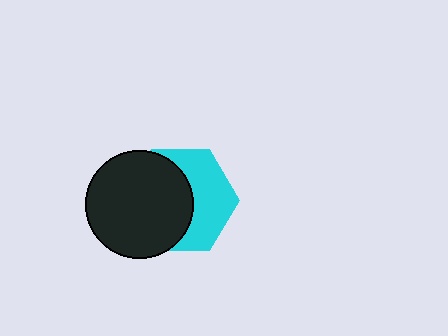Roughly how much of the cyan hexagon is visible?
About half of it is visible (roughly 46%).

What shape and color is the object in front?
The object in front is a black circle.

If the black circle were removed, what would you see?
You would see the complete cyan hexagon.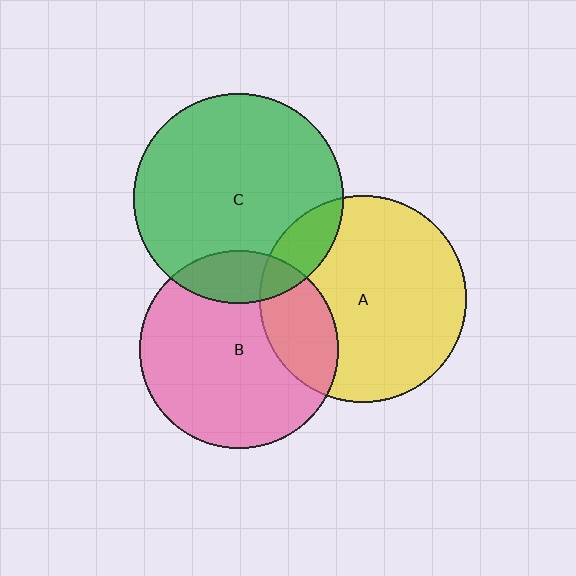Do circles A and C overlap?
Yes.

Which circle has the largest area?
Circle C (green).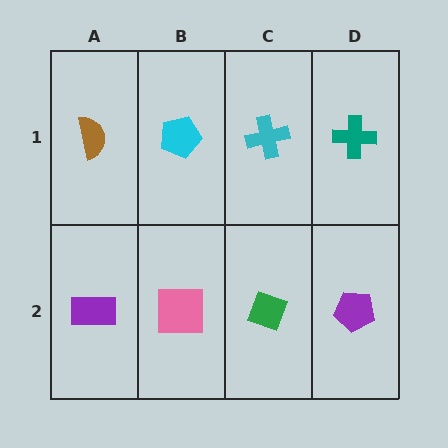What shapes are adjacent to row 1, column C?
A green diamond (row 2, column C), a cyan pentagon (row 1, column B), a teal cross (row 1, column D).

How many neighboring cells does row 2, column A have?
2.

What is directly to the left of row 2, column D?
A green diamond.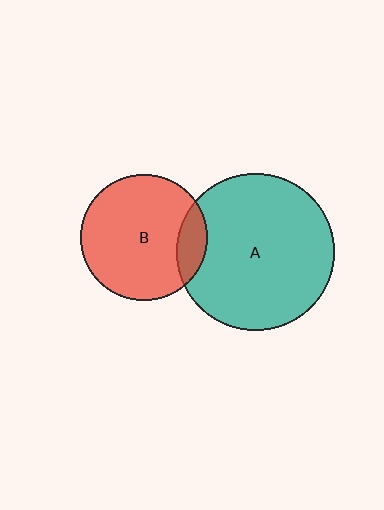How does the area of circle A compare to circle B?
Approximately 1.5 times.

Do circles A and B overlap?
Yes.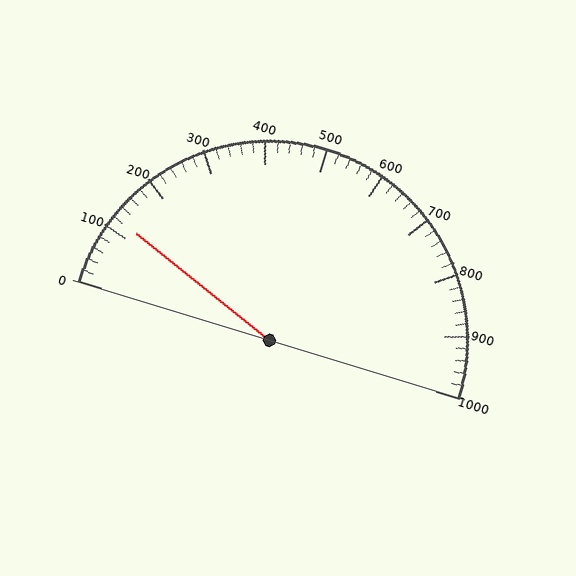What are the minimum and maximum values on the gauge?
The gauge ranges from 0 to 1000.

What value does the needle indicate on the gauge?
The needle indicates approximately 120.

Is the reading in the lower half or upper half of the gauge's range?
The reading is in the lower half of the range (0 to 1000).